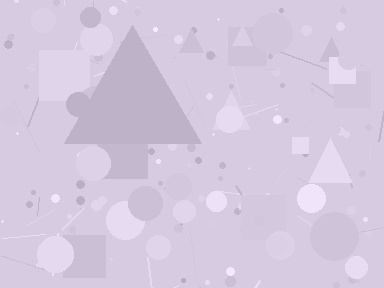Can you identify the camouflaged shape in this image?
The camouflaged shape is a triangle.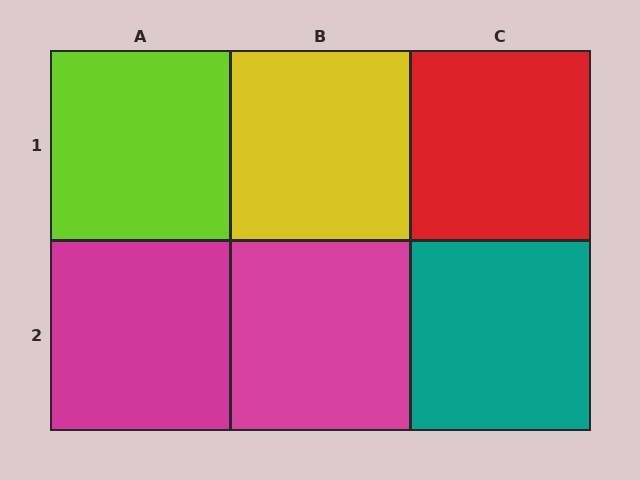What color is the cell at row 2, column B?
Magenta.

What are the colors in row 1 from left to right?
Lime, yellow, red.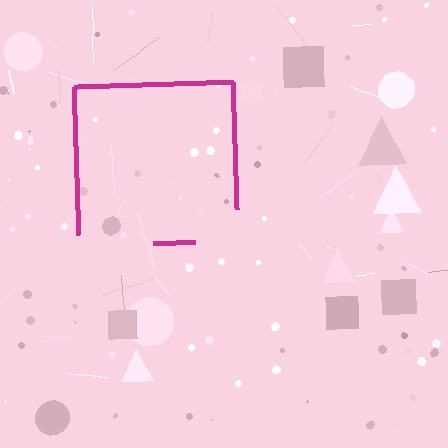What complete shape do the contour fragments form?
The contour fragments form a square.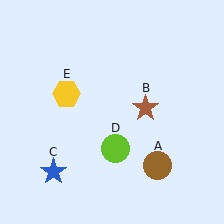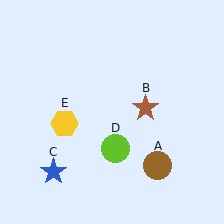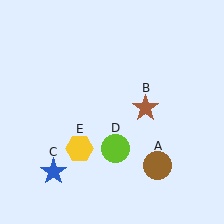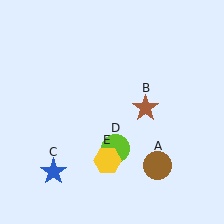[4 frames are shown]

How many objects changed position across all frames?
1 object changed position: yellow hexagon (object E).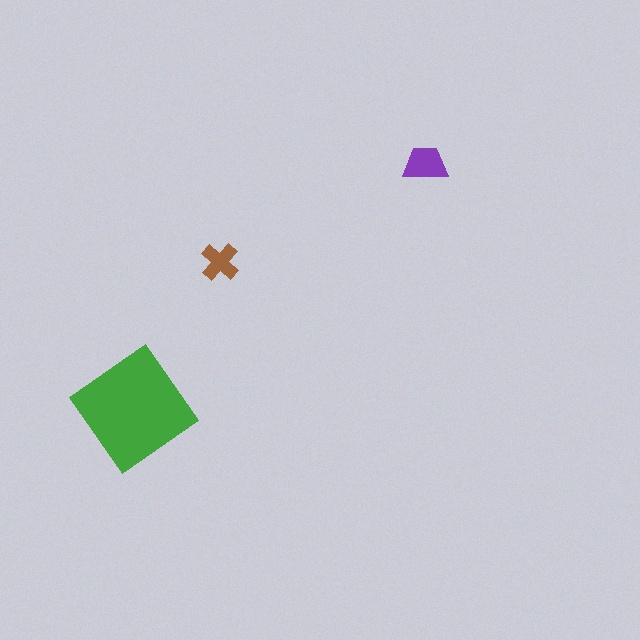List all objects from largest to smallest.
The green diamond, the purple trapezoid, the brown cross.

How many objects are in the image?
There are 3 objects in the image.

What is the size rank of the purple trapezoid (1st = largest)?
2nd.